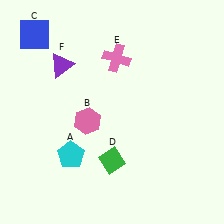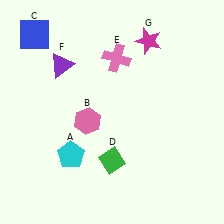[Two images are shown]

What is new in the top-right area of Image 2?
A magenta star (G) was added in the top-right area of Image 2.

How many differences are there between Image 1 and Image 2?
There is 1 difference between the two images.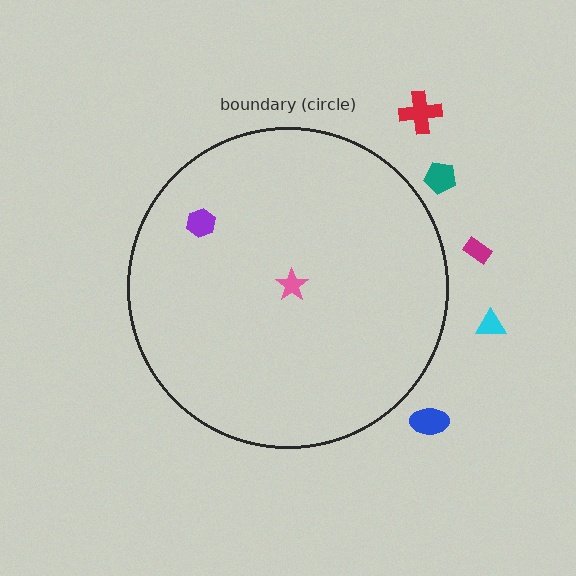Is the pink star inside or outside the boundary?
Inside.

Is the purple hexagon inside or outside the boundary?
Inside.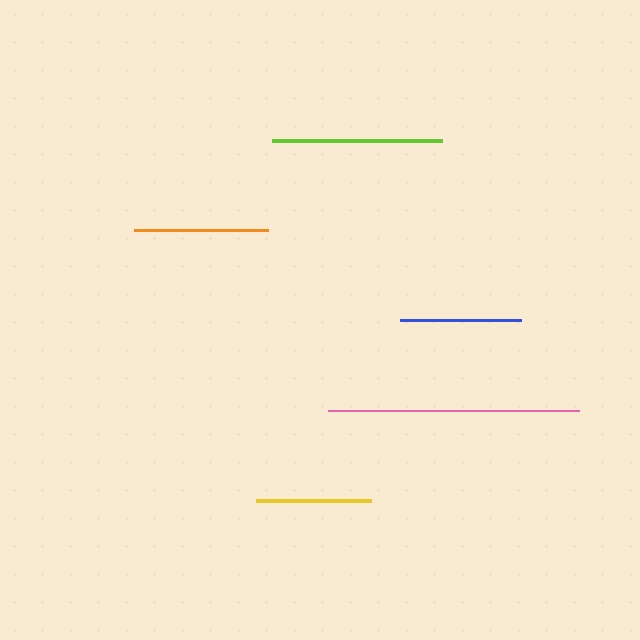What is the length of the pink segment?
The pink segment is approximately 252 pixels long.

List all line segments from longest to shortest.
From longest to shortest: pink, lime, orange, blue, yellow.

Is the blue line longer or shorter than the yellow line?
The blue line is longer than the yellow line.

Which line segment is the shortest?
The yellow line is the shortest at approximately 114 pixels.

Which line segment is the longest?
The pink line is the longest at approximately 252 pixels.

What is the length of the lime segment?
The lime segment is approximately 170 pixels long.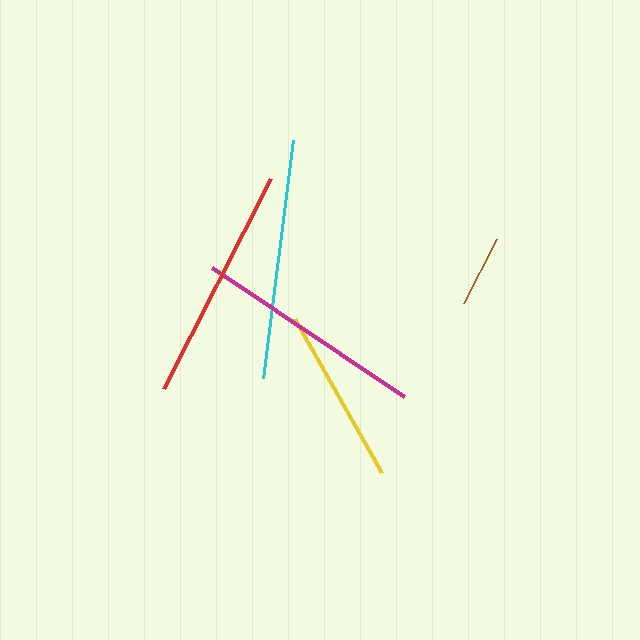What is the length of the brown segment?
The brown segment is approximately 72 pixels long.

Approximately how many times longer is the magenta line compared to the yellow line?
The magenta line is approximately 1.3 times the length of the yellow line.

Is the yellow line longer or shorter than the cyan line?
The cyan line is longer than the yellow line.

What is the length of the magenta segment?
The magenta segment is approximately 232 pixels long.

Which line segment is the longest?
The cyan line is the longest at approximately 240 pixels.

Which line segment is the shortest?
The brown line is the shortest at approximately 72 pixels.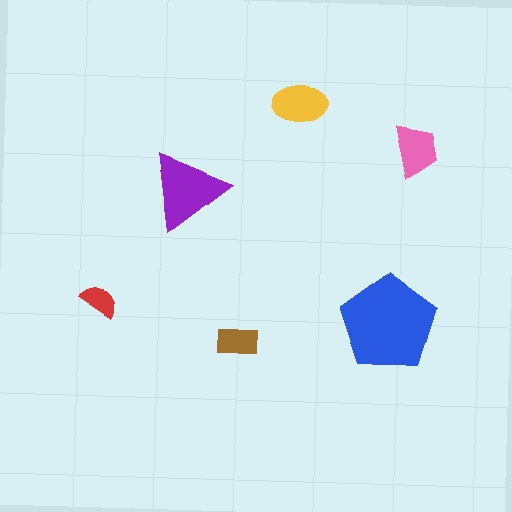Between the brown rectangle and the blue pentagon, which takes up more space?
The blue pentagon.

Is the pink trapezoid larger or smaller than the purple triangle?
Smaller.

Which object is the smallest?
The red semicircle.